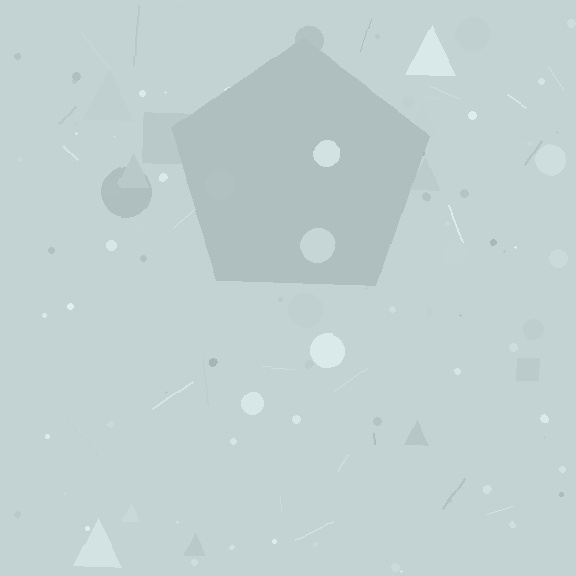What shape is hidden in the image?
A pentagon is hidden in the image.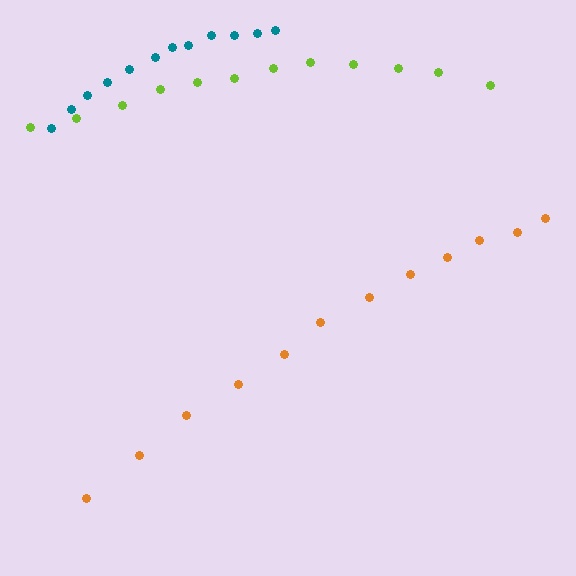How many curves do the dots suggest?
There are 3 distinct paths.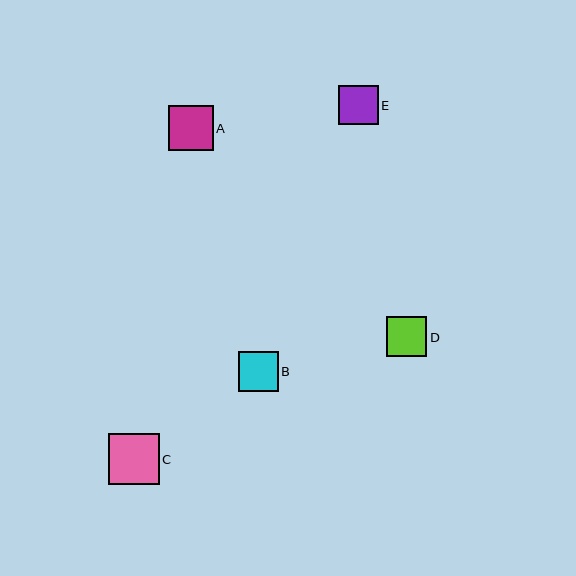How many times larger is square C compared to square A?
Square C is approximately 1.1 times the size of square A.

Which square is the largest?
Square C is the largest with a size of approximately 51 pixels.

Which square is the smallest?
Square B is the smallest with a size of approximately 39 pixels.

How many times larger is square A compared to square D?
Square A is approximately 1.1 times the size of square D.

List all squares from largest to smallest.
From largest to smallest: C, A, D, E, B.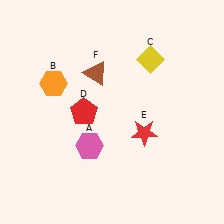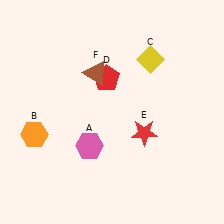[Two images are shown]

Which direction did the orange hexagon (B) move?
The orange hexagon (B) moved down.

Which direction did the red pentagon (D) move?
The red pentagon (D) moved up.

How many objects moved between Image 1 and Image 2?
2 objects moved between the two images.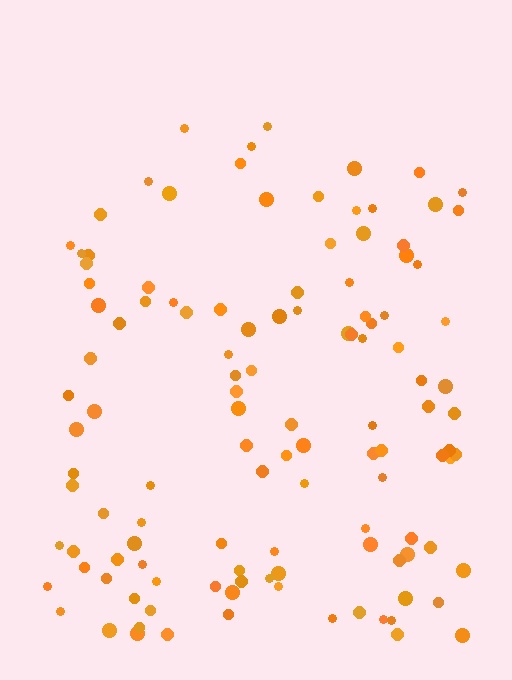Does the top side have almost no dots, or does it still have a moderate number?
Still a moderate number, just noticeably fewer than the bottom.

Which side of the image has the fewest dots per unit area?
The top.